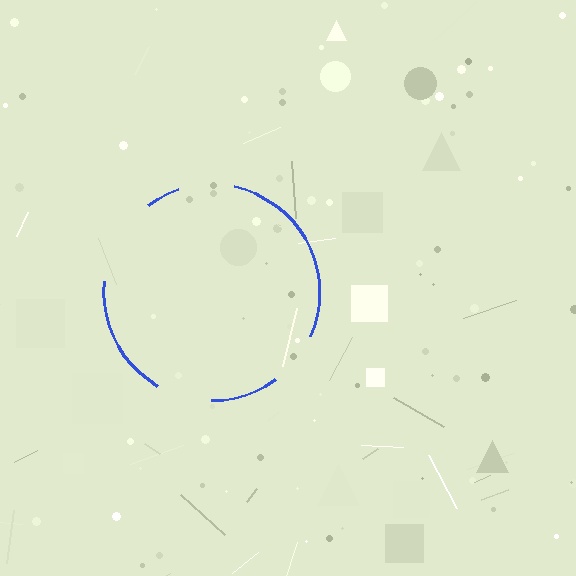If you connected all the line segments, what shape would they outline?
They would outline a circle.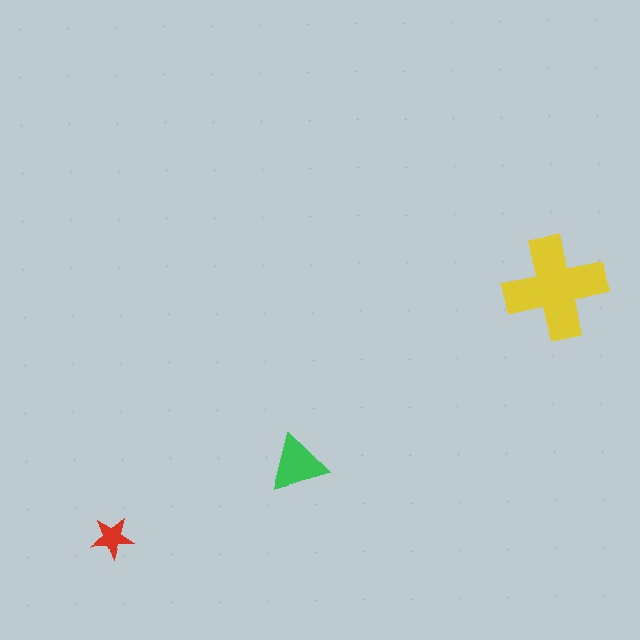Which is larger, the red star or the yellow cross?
The yellow cross.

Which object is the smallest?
The red star.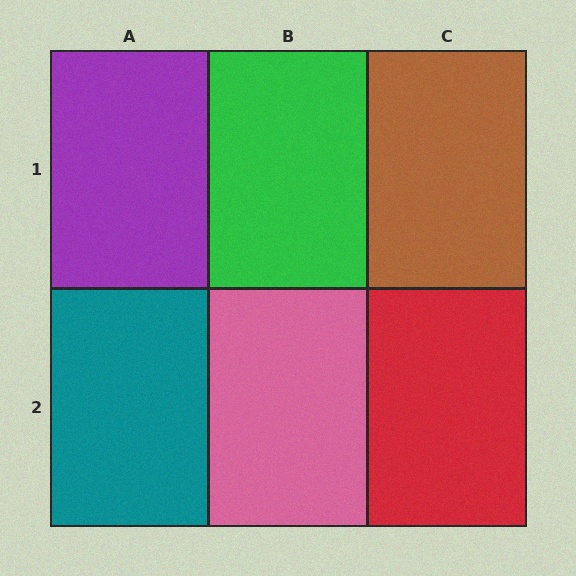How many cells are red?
1 cell is red.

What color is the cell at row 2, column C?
Red.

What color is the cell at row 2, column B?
Pink.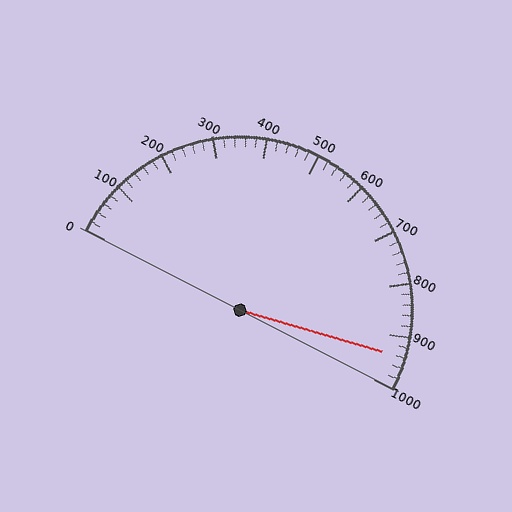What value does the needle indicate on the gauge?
The needle indicates approximately 940.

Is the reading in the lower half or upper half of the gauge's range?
The reading is in the upper half of the range (0 to 1000).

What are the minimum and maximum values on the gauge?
The gauge ranges from 0 to 1000.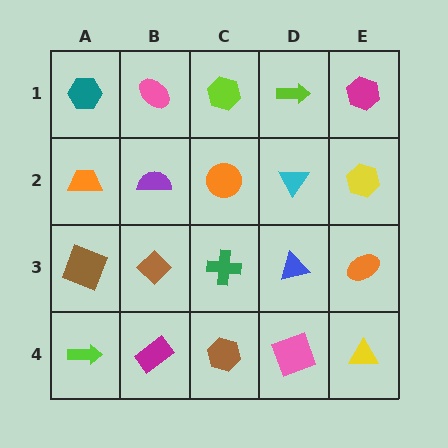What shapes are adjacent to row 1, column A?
An orange trapezoid (row 2, column A), a pink ellipse (row 1, column B).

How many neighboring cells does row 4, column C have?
3.